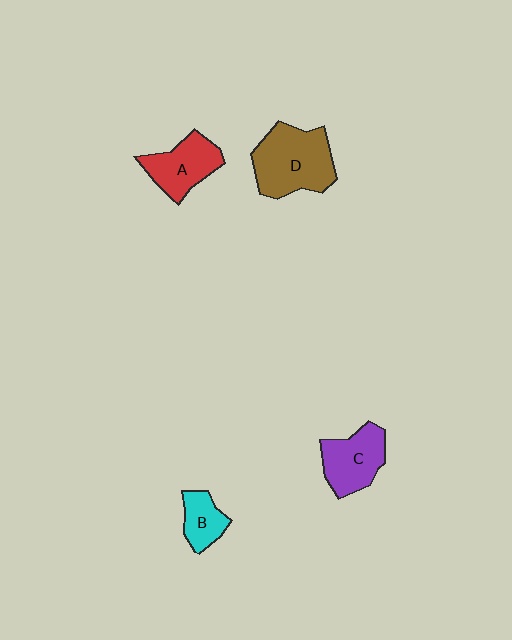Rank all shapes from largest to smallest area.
From largest to smallest: D (brown), C (purple), A (red), B (cyan).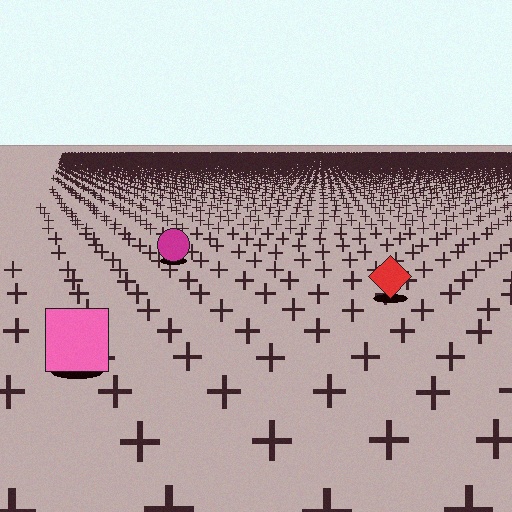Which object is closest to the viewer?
The pink square is closest. The texture marks near it are larger and more spread out.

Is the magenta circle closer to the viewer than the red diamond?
No. The red diamond is closer — you can tell from the texture gradient: the ground texture is coarser near it.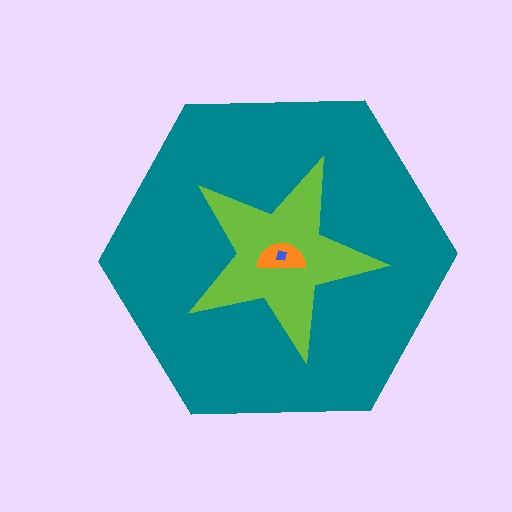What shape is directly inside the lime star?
The orange semicircle.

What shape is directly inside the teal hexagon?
The lime star.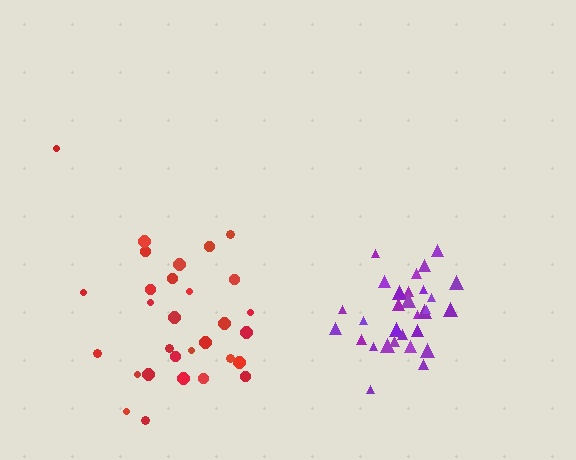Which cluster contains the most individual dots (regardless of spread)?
Purple (30).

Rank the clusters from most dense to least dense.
purple, red.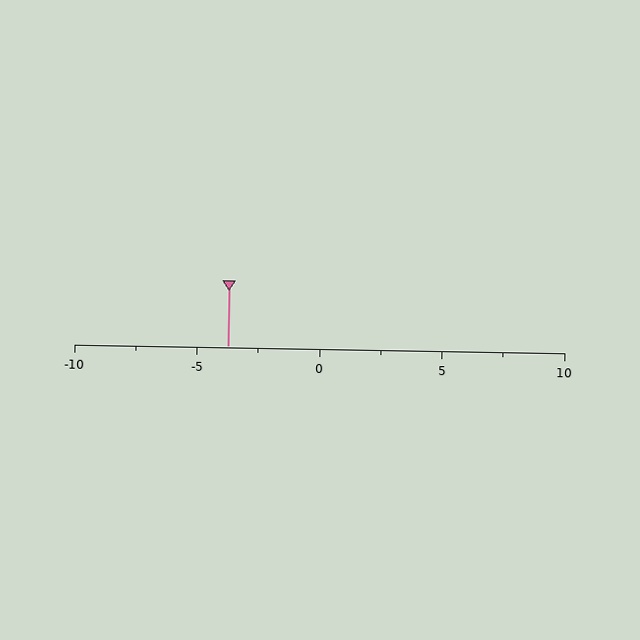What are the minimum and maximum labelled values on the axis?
The axis runs from -10 to 10.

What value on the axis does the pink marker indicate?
The marker indicates approximately -3.8.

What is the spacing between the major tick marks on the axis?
The major ticks are spaced 5 apart.